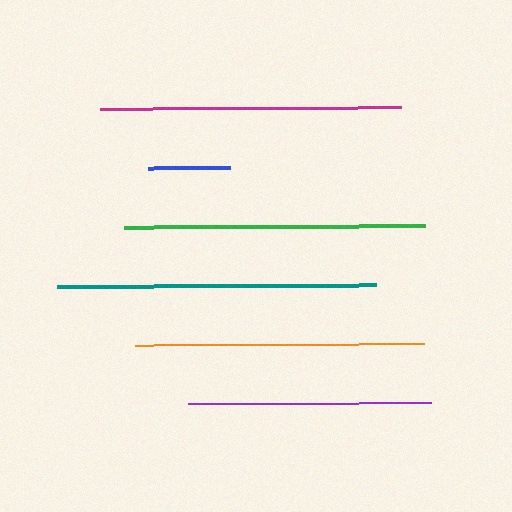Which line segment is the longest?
The teal line is the longest at approximately 319 pixels.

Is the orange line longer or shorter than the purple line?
The orange line is longer than the purple line.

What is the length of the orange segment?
The orange segment is approximately 289 pixels long.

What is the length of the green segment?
The green segment is approximately 302 pixels long.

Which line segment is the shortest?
The blue line is the shortest at approximately 82 pixels.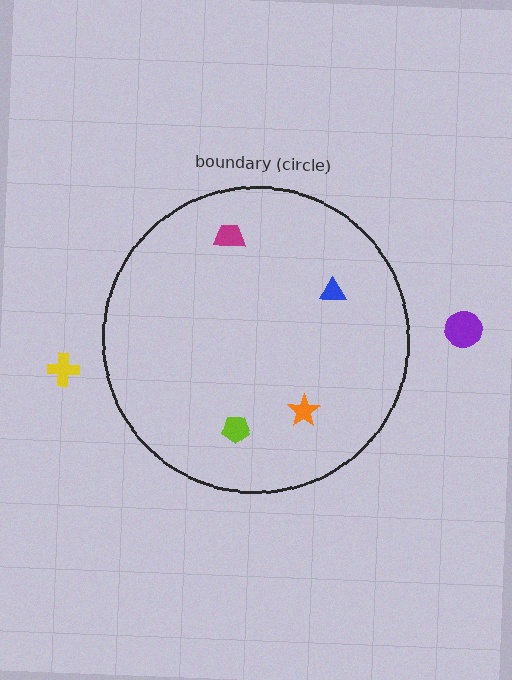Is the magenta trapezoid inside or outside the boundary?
Inside.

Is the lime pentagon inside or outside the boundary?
Inside.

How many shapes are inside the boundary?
4 inside, 2 outside.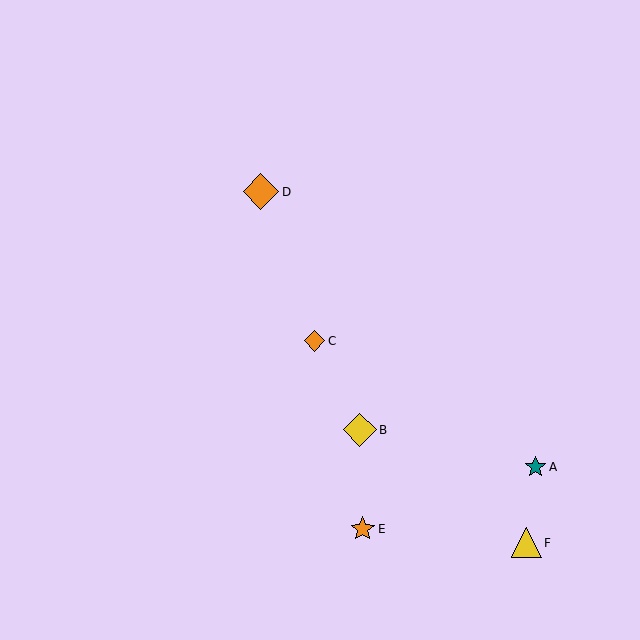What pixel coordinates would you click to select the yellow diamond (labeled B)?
Click at (360, 430) to select the yellow diamond B.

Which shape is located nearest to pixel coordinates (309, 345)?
The orange diamond (labeled C) at (315, 341) is nearest to that location.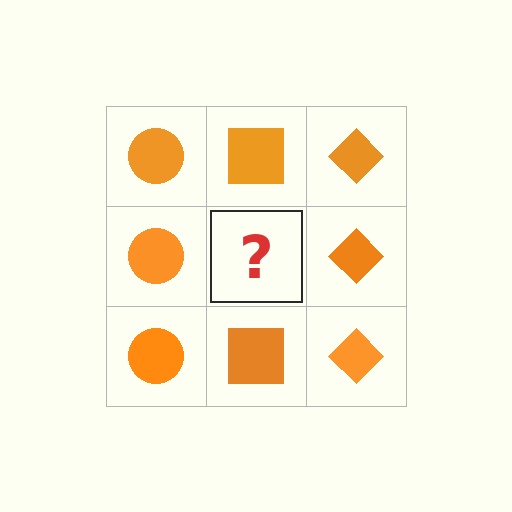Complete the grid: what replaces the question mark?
The question mark should be replaced with an orange square.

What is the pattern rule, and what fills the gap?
The rule is that each column has a consistent shape. The gap should be filled with an orange square.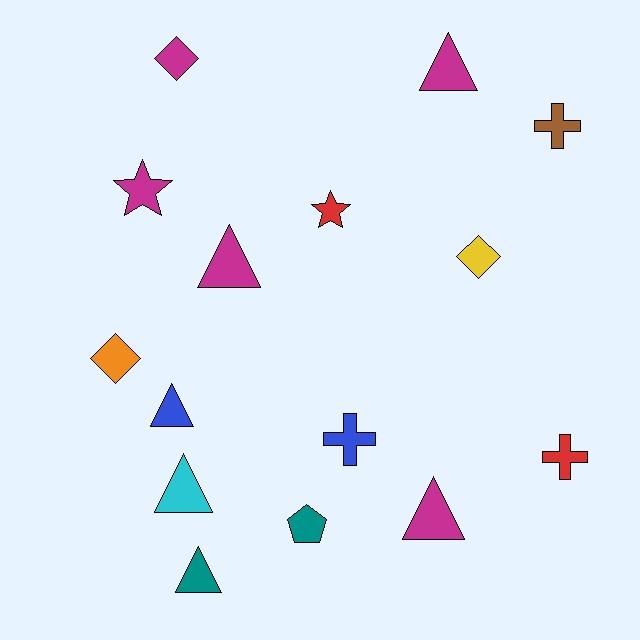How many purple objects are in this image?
There are no purple objects.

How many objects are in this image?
There are 15 objects.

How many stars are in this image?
There are 2 stars.